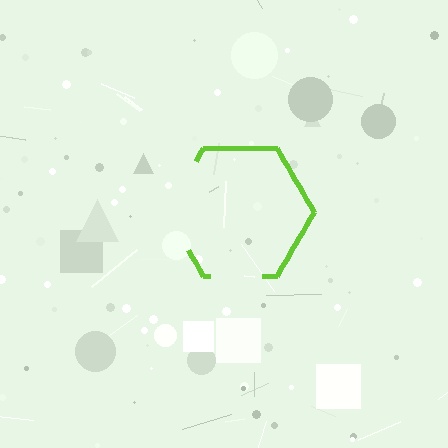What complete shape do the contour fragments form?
The contour fragments form a hexagon.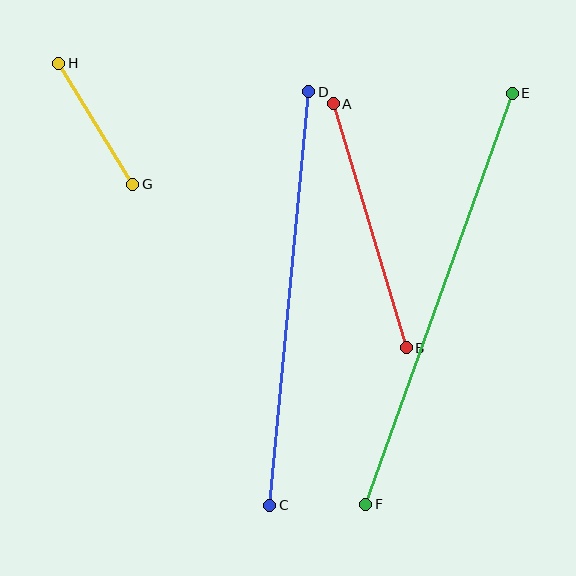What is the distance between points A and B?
The distance is approximately 255 pixels.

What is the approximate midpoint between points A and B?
The midpoint is at approximately (370, 226) pixels.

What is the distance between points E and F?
The distance is approximately 436 pixels.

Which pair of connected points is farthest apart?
Points E and F are farthest apart.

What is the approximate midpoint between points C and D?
The midpoint is at approximately (289, 299) pixels.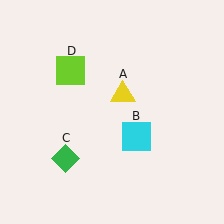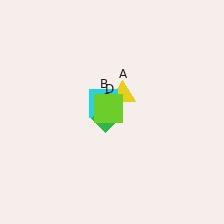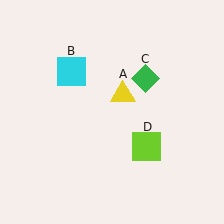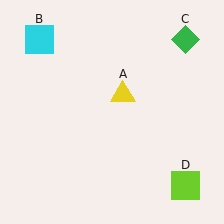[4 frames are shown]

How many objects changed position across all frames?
3 objects changed position: cyan square (object B), green diamond (object C), lime square (object D).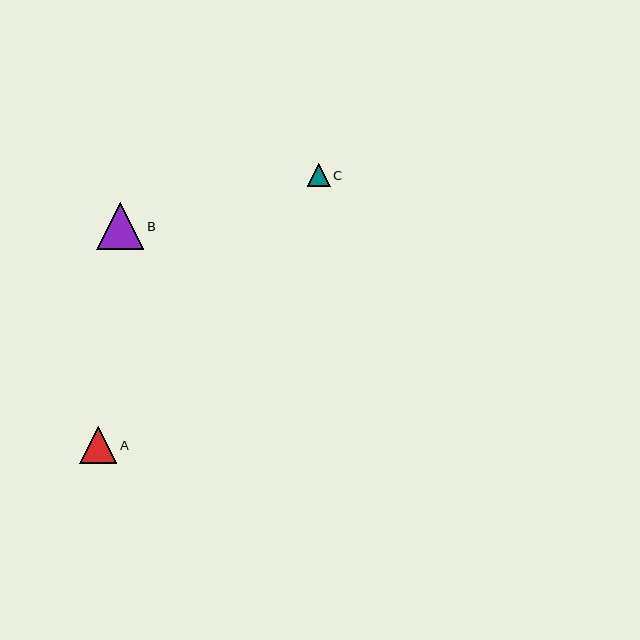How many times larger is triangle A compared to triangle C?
Triangle A is approximately 1.6 times the size of triangle C.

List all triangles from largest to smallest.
From largest to smallest: B, A, C.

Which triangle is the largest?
Triangle B is the largest with a size of approximately 47 pixels.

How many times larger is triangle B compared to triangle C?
Triangle B is approximately 2.1 times the size of triangle C.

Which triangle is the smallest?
Triangle C is the smallest with a size of approximately 23 pixels.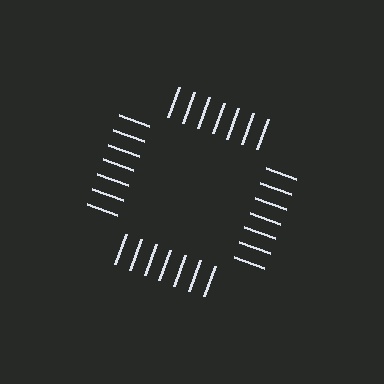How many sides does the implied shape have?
4 sides — the line-ends trace a square.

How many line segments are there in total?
28 — 7 along each of the 4 edges.